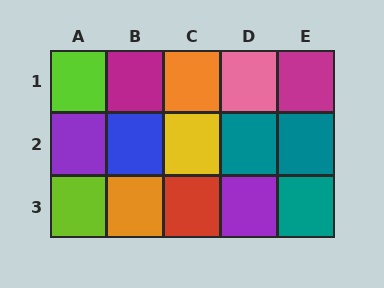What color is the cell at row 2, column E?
Teal.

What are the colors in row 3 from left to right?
Lime, orange, red, purple, teal.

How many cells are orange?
2 cells are orange.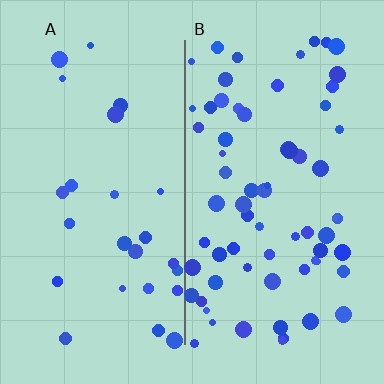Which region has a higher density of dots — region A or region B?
B (the right).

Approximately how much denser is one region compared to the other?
Approximately 2.5× — region B over region A.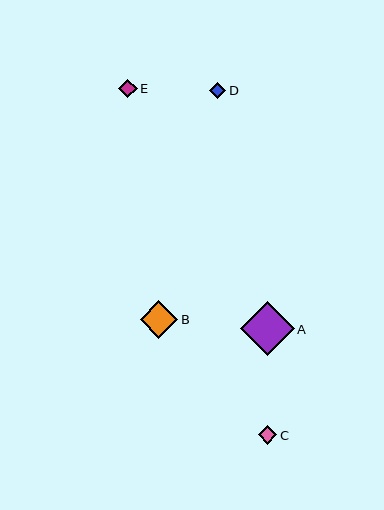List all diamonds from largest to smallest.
From largest to smallest: A, B, E, C, D.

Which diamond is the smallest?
Diamond D is the smallest with a size of approximately 16 pixels.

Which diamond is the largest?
Diamond A is the largest with a size of approximately 54 pixels.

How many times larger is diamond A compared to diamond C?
Diamond A is approximately 2.9 times the size of diamond C.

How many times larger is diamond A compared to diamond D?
Diamond A is approximately 3.4 times the size of diamond D.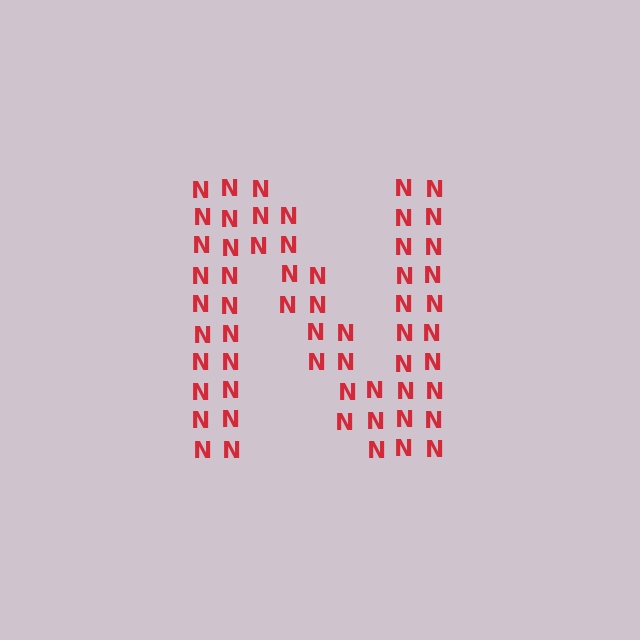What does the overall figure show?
The overall figure shows the letter N.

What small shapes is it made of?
It is made of small letter N's.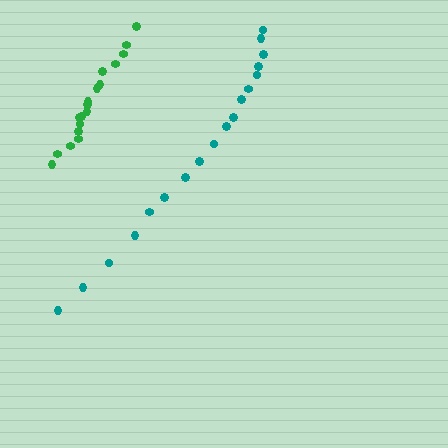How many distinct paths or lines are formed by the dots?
There are 2 distinct paths.